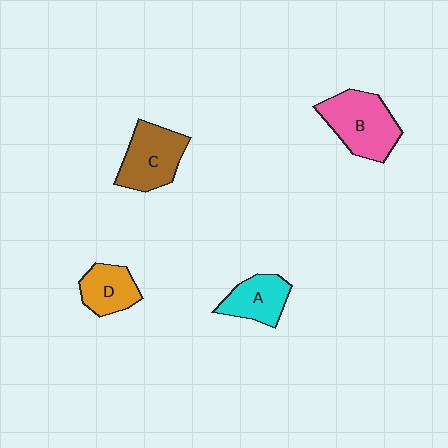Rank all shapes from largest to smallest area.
From largest to smallest: B (pink), C (brown), A (cyan), D (orange).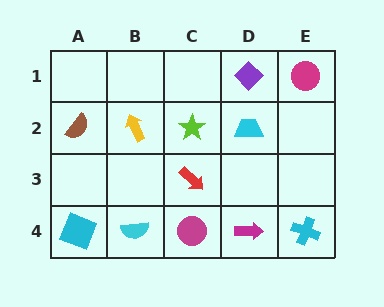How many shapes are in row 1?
2 shapes.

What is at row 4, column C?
A magenta circle.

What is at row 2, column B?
A yellow arrow.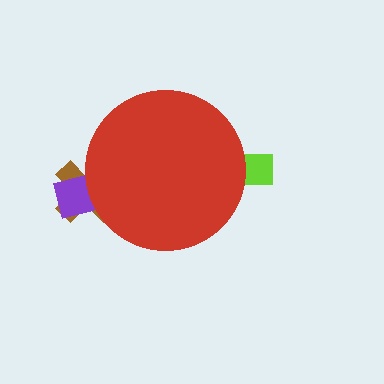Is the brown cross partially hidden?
Yes, the brown cross is partially hidden behind the red circle.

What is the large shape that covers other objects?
A red circle.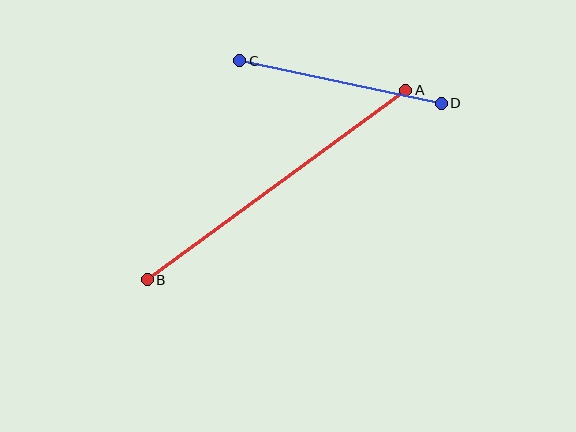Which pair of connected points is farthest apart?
Points A and B are farthest apart.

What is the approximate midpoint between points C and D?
The midpoint is at approximately (340, 82) pixels.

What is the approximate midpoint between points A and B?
The midpoint is at approximately (276, 185) pixels.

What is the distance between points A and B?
The distance is approximately 320 pixels.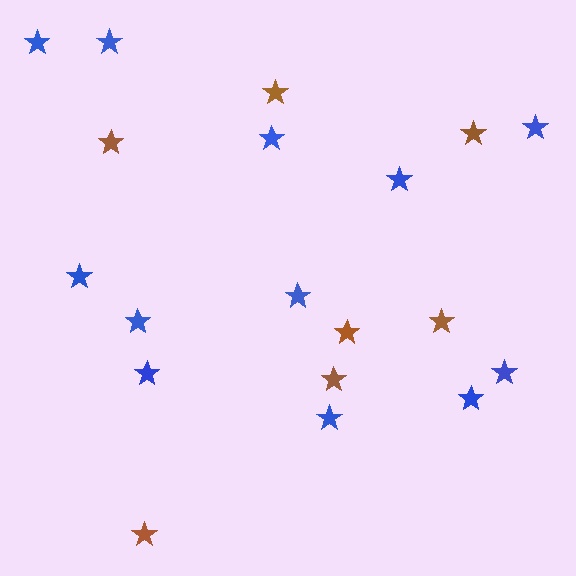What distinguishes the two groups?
There are 2 groups: one group of brown stars (7) and one group of blue stars (12).